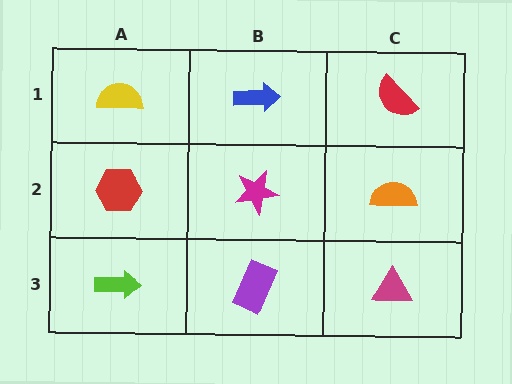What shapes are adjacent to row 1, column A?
A red hexagon (row 2, column A), a blue arrow (row 1, column B).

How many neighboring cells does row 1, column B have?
3.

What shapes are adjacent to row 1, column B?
A magenta star (row 2, column B), a yellow semicircle (row 1, column A), a red semicircle (row 1, column C).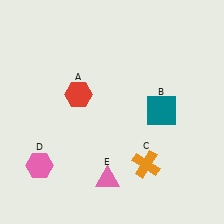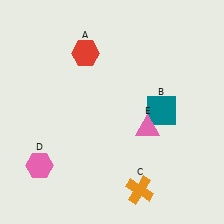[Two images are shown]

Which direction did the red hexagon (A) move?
The red hexagon (A) moved up.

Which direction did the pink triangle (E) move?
The pink triangle (E) moved up.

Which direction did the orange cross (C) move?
The orange cross (C) moved down.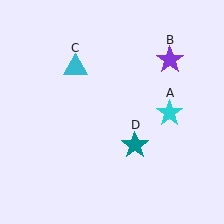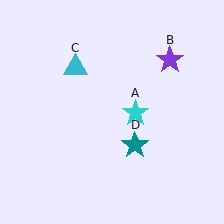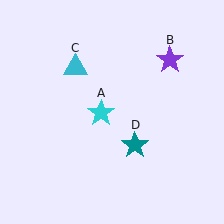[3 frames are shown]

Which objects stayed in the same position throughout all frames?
Purple star (object B) and cyan triangle (object C) and teal star (object D) remained stationary.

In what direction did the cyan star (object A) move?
The cyan star (object A) moved left.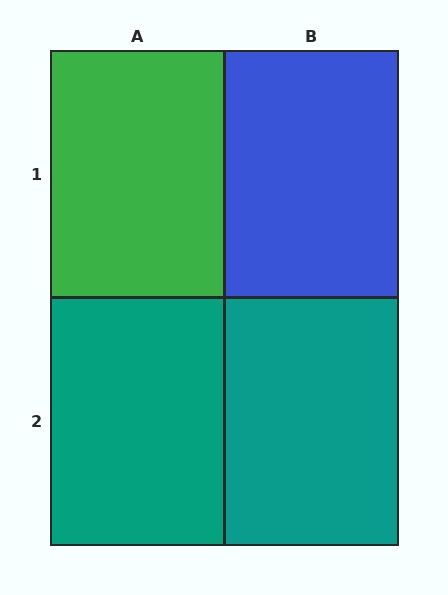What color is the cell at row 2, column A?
Teal.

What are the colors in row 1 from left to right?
Green, blue.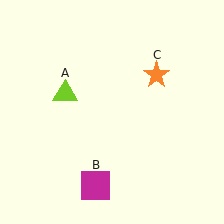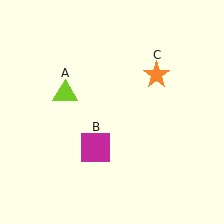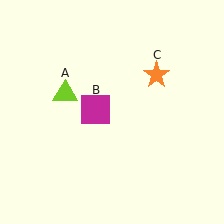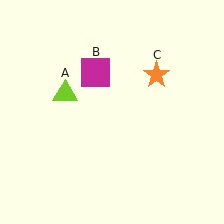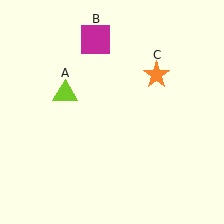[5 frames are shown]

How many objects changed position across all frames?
1 object changed position: magenta square (object B).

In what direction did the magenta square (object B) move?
The magenta square (object B) moved up.